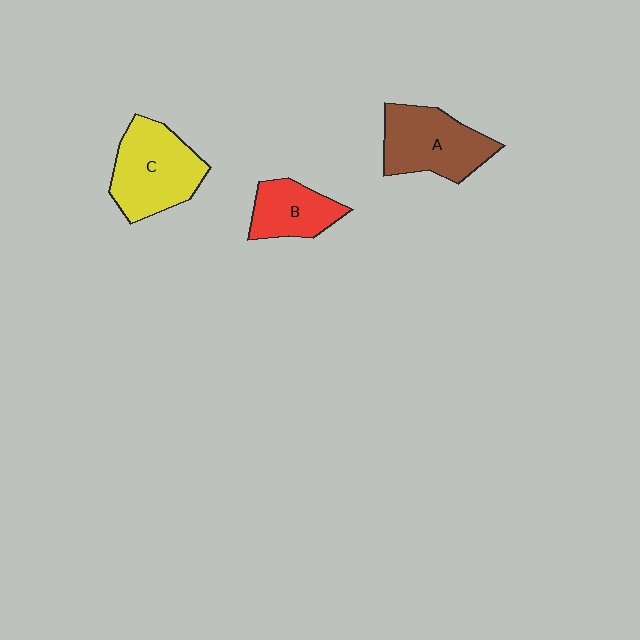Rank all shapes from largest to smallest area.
From largest to smallest: C (yellow), A (brown), B (red).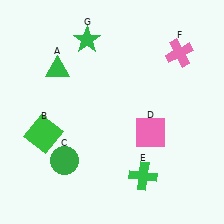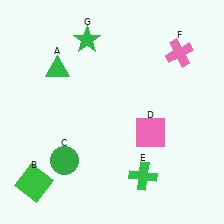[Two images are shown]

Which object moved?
The green square (B) moved down.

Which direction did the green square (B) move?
The green square (B) moved down.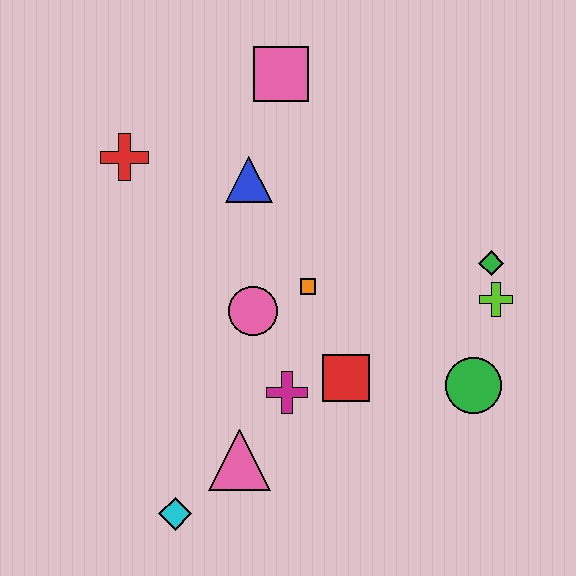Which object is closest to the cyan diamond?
The pink triangle is closest to the cyan diamond.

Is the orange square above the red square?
Yes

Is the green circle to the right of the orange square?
Yes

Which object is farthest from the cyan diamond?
The pink square is farthest from the cyan diamond.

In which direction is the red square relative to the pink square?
The red square is below the pink square.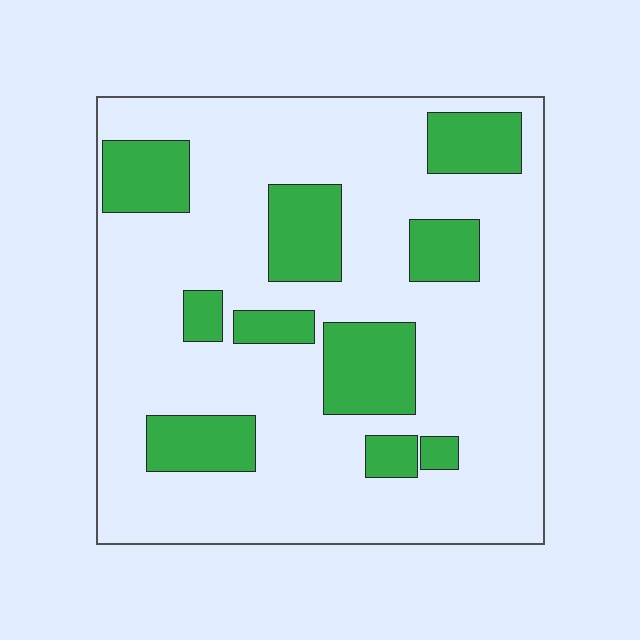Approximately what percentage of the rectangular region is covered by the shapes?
Approximately 25%.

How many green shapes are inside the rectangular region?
10.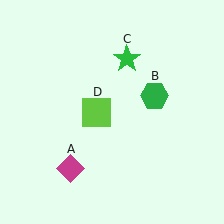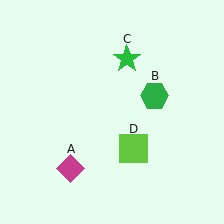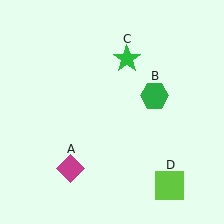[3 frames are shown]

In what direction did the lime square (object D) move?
The lime square (object D) moved down and to the right.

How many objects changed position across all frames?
1 object changed position: lime square (object D).